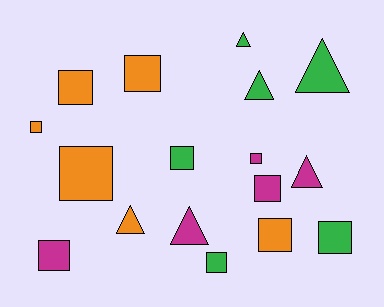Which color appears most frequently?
Green, with 6 objects.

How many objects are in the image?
There are 17 objects.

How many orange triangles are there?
There is 1 orange triangle.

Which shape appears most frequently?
Square, with 11 objects.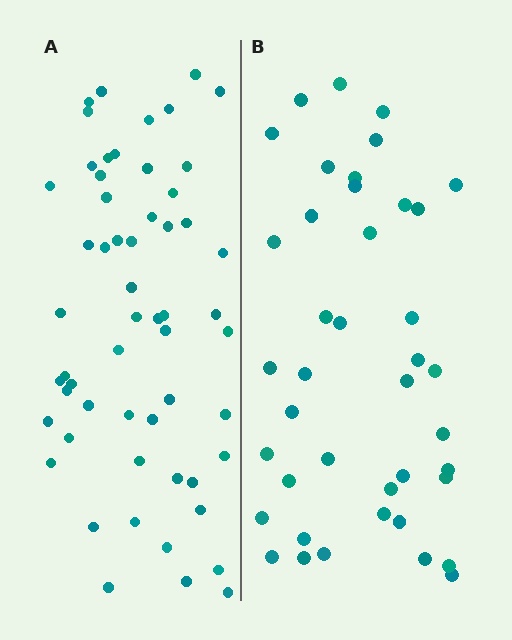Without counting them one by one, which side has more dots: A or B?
Region A (the left region) has more dots.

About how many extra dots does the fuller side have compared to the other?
Region A has approximately 15 more dots than region B.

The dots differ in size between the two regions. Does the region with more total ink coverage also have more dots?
No. Region B has more total ink coverage because its dots are larger, but region A actually contains more individual dots. Total area can be misleading — the number of items is what matters here.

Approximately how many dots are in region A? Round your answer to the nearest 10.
About 60 dots. (The exact count is 57, which rounds to 60.)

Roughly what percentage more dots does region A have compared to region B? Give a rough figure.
About 40% more.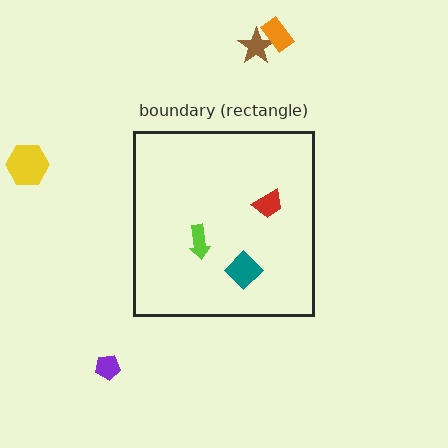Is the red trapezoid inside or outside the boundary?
Inside.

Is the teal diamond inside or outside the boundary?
Inside.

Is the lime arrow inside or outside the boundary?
Inside.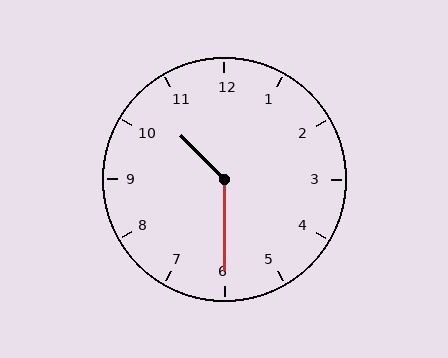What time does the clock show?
10:30.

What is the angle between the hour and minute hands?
Approximately 135 degrees.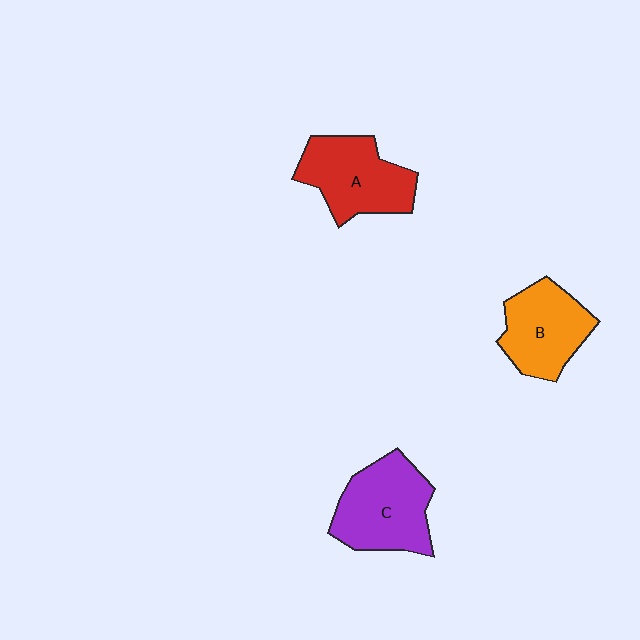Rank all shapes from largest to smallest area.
From largest to smallest: C (purple), A (red), B (orange).